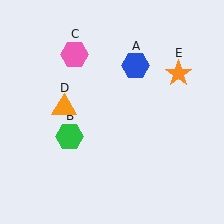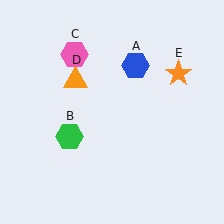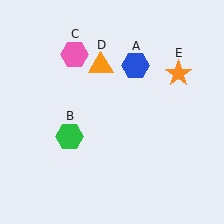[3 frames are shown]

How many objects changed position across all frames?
1 object changed position: orange triangle (object D).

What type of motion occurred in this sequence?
The orange triangle (object D) rotated clockwise around the center of the scene.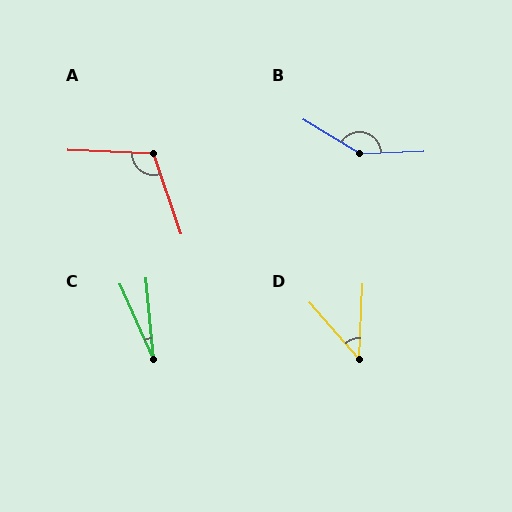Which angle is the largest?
B, at approximately 147 degrees.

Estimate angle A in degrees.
Approximately 111 degrees.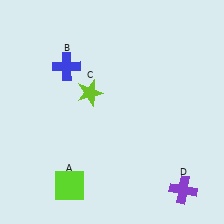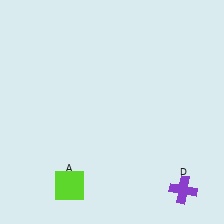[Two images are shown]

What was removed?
The lime star (C), the blue cross (B) were removed in Image 2.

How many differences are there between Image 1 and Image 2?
There are 2 differences between the two images.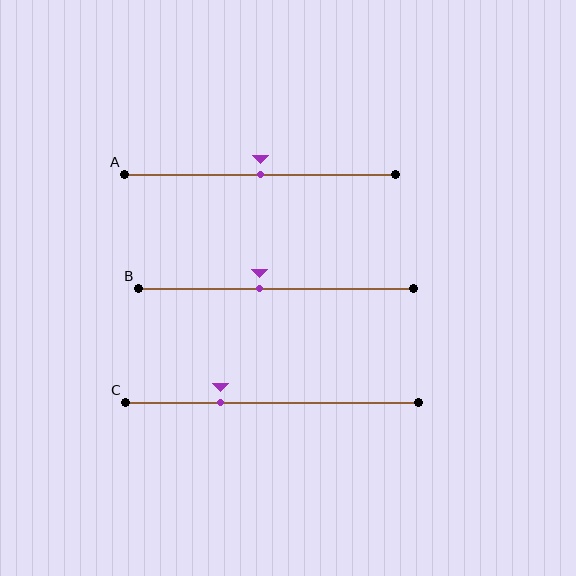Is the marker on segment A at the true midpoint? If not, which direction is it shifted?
Yes, the marker on segment A is at the true midpoint.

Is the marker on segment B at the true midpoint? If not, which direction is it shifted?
No, the marker on segment B is shifted to the left by about 6% of the segment length.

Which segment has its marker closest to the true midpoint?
Segment A has its marker closest to the true midpoint.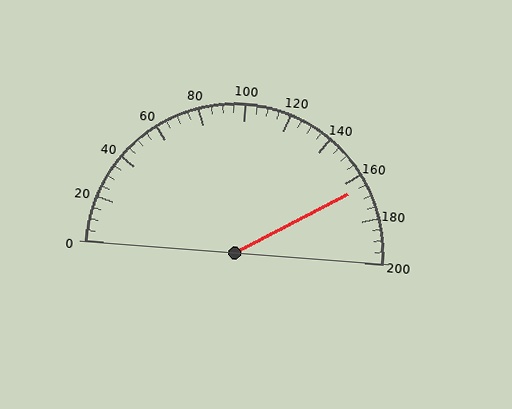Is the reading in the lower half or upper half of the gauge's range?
The reading is in the upper half of the range (0 to 200).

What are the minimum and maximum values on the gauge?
The gauge ranges from 0 to 200.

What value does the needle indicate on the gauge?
The needle indicates approximately 165.